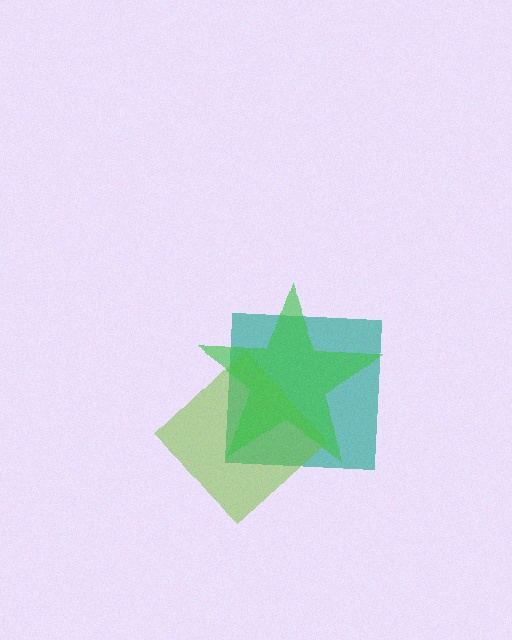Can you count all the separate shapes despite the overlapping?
Yes, there are 3 separate shapes.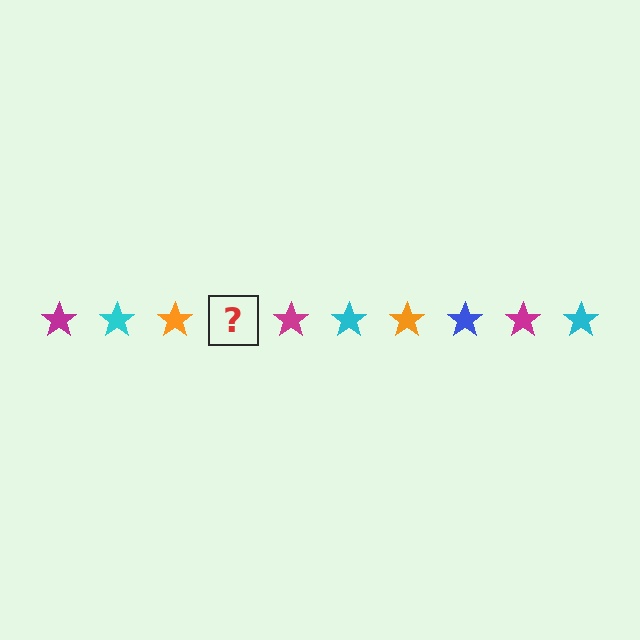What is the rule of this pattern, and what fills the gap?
The rule is that the pattern cycles through magenta, cyan, orange, blue stars. The gap should be filled with a blue star.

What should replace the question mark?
The question mark should be replaced with a blue star.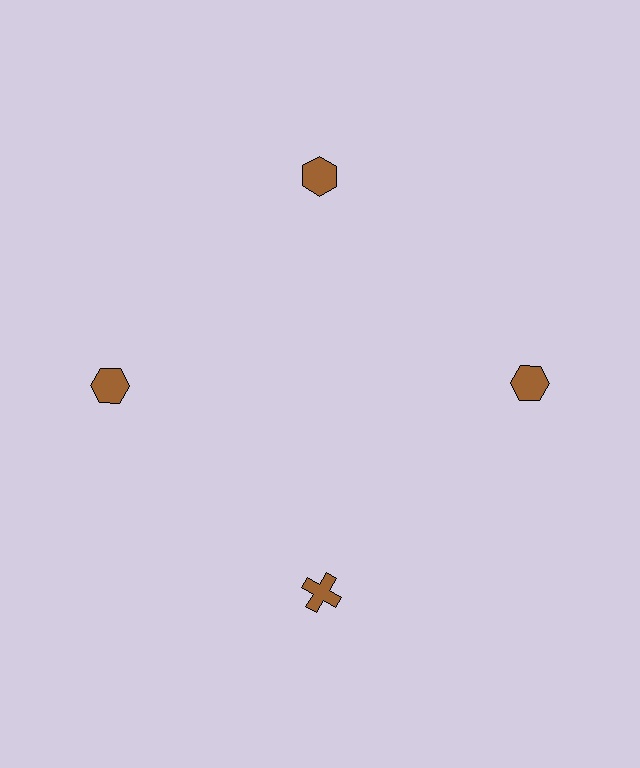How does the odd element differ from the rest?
It has a different shape: cross instead of hexagon.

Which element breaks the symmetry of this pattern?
The brown cross at roughly the 6 o'clock position breaks the symmetry. All other shapes are brown hexagons.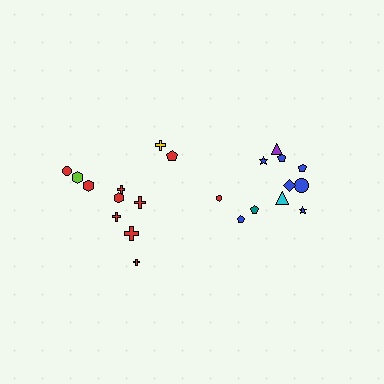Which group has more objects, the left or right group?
The left group.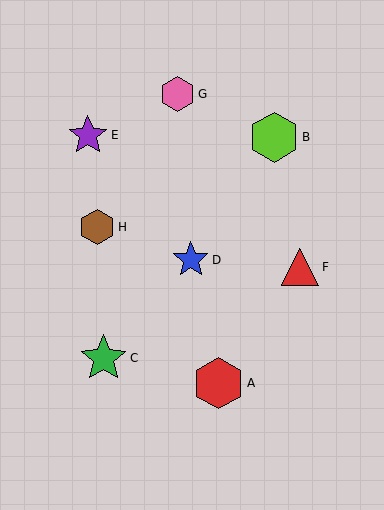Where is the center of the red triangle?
The center of the red triangle is at (300, 267).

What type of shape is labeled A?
Shape A is a red hexagon.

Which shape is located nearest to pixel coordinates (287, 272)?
The red triangle (labeled F) at (300, 267) is nearest to that location.